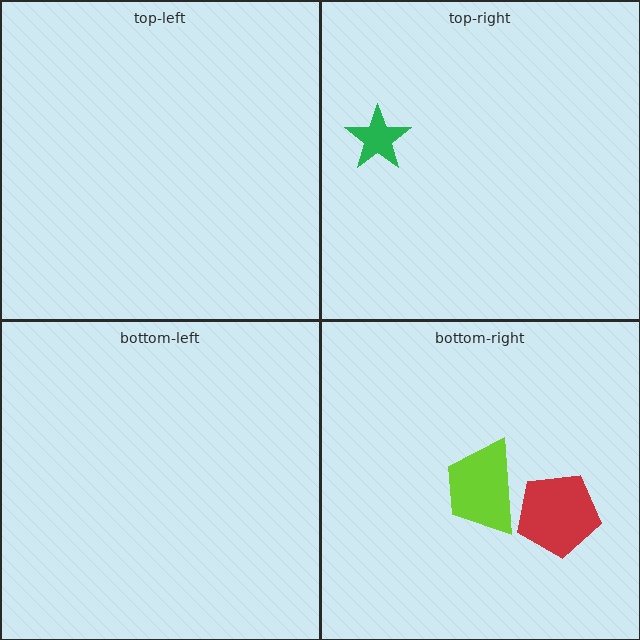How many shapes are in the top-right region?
1.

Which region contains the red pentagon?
The bottom-right region.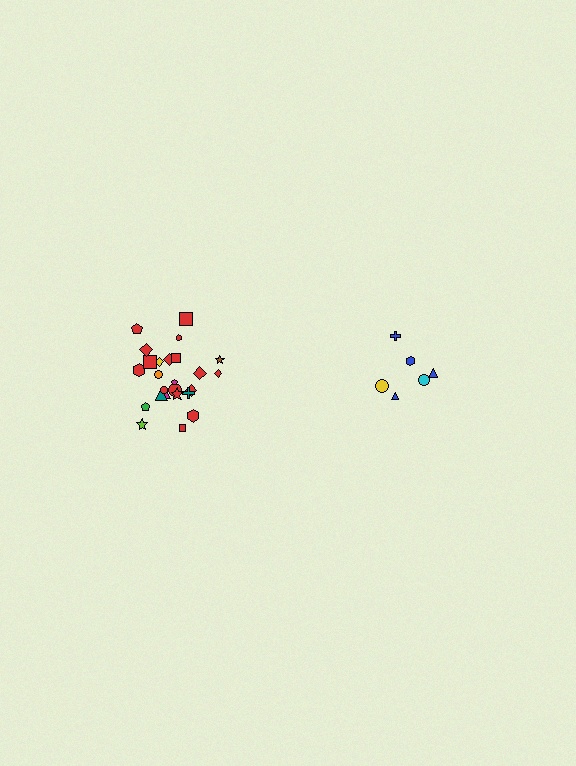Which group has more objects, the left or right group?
The left group.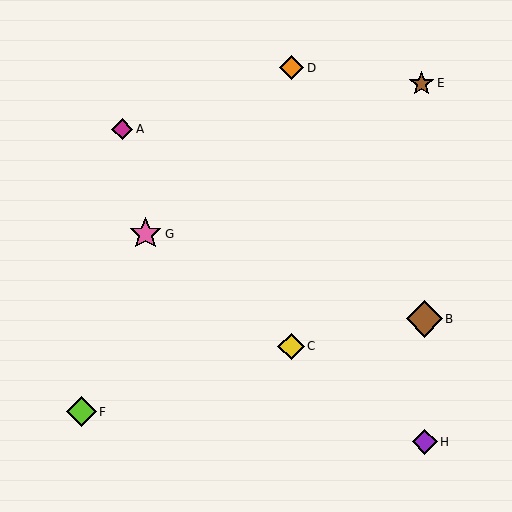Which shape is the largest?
The brown diamond (labeled B) is the largest.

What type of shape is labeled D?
Shape D is an orange diamond.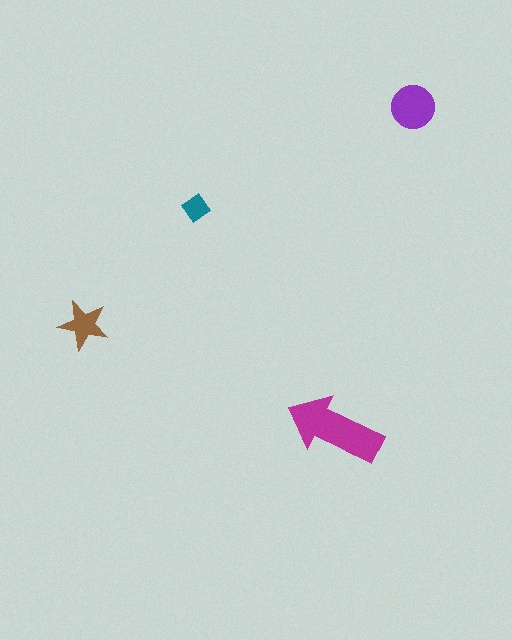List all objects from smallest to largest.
The teal diamond, the brown star, the purple circle, the magenta arrow.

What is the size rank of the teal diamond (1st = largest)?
4th.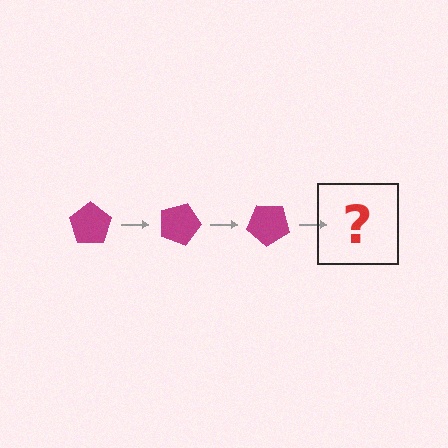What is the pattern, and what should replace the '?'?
The pattern is that the pentagon rotates 20 degrees each step. The '?' should be a magenta pentagon rotated 60 degrees.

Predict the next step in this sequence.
The next step is a magenta pentagon rotated 60 degrees.